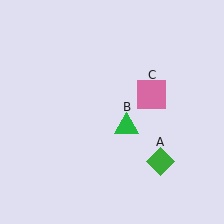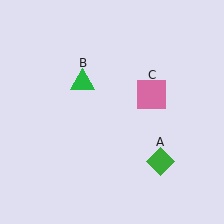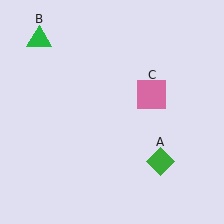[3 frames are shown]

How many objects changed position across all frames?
1 object changed position: green triangle (object B).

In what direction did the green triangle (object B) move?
The green triangle (object B) moved up and to the left.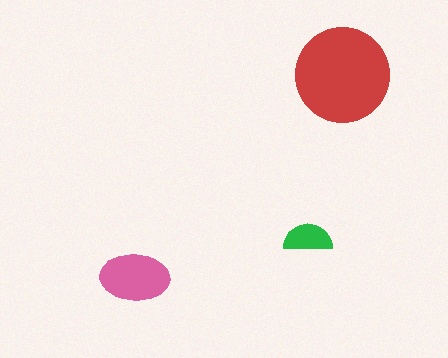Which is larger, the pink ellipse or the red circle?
The red circle.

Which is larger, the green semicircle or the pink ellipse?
The pink ellipse.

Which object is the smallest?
The green semicircle.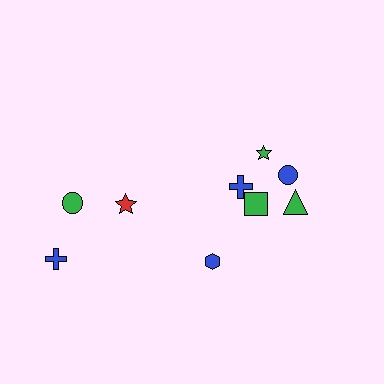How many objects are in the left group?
There are 3 objects.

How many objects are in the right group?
There are 6 objects.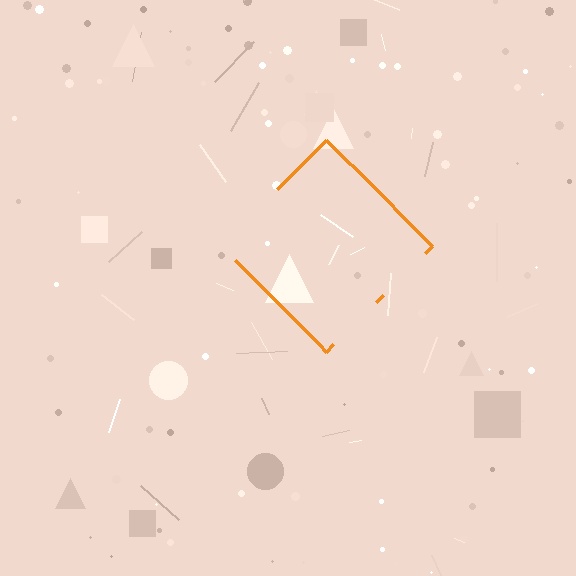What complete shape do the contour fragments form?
The contour fragments form a diamond.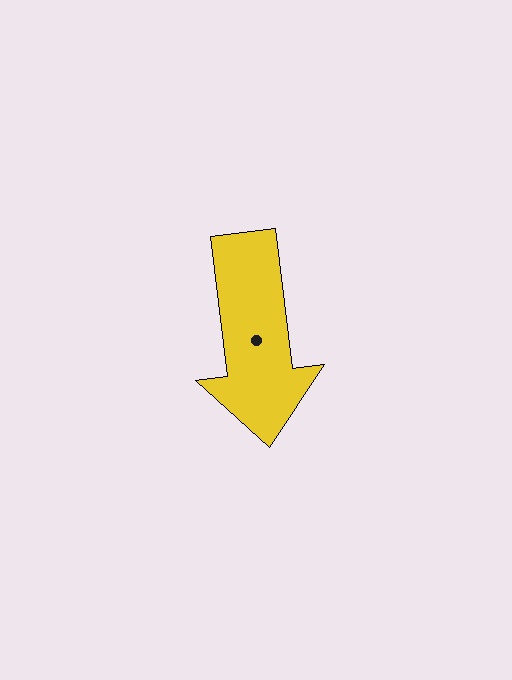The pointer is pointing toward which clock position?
Roughly 6 o'clock.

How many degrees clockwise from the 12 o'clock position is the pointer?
Approximately 173 degrees.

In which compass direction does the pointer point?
South.